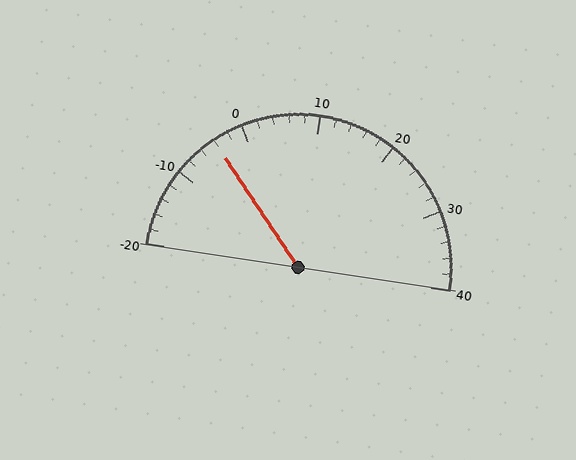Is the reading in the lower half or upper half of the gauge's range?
The reading is in the lower half of the range (-20 to 40).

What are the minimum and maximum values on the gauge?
The gauge ranges from -20 to 40.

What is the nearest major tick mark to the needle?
The nearest major tick mark is 0.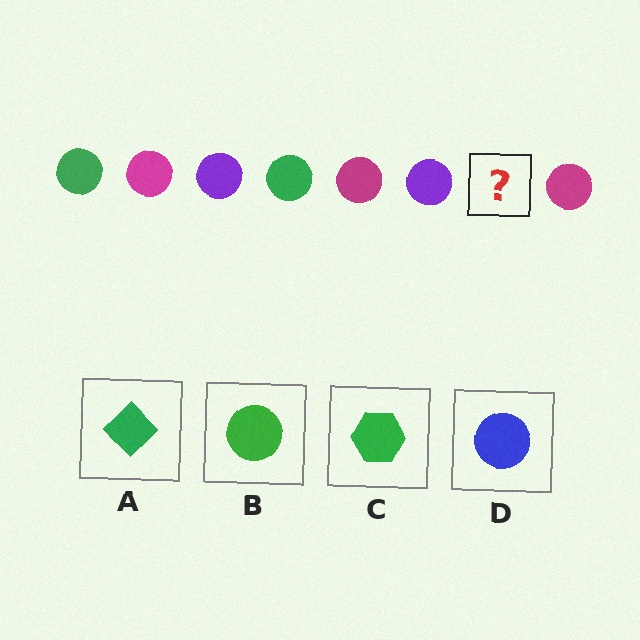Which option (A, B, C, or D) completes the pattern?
B.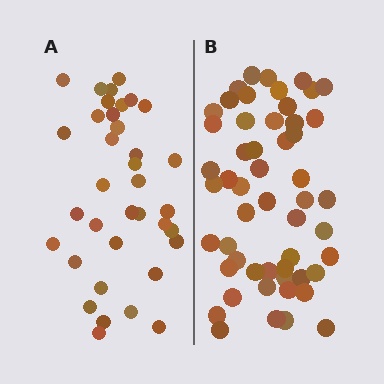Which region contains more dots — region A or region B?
Region B (the right region) has more dots.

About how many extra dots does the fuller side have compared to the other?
Region B has approximately 15 more dots than region A.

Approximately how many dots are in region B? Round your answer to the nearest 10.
About 50 dots. (The exact count is 53, which rounds to 50.)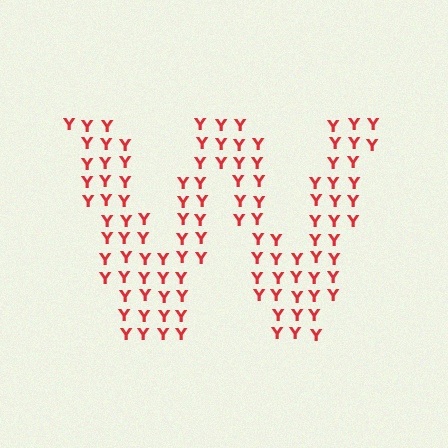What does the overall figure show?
The overall figure shows the letter W.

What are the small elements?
The small elements are letter Y's.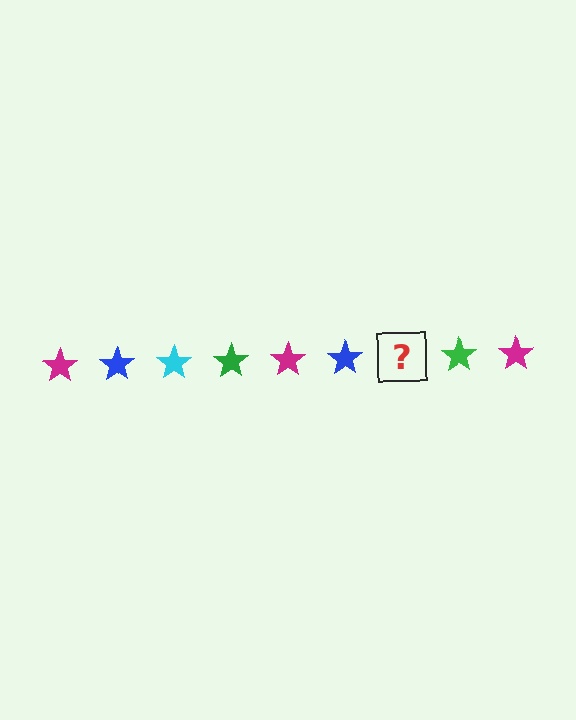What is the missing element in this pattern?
The missing element is a cyan star.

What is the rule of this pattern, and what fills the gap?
The rule is that the pattern cycles through magenta, blue, cyan, green stars. The gap should be filled with a cyan star.